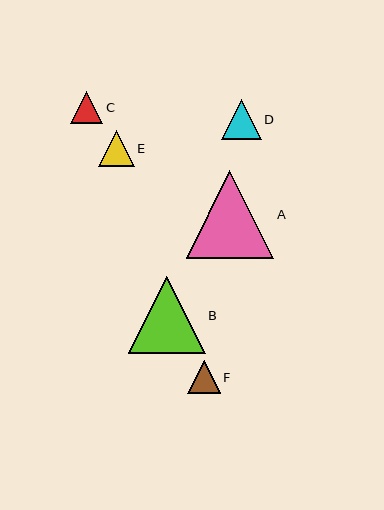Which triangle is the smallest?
Triangle C is the smallest with a size of approximately 32 pixels.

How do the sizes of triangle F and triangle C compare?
Triangle F and triangle C are approximately the same size.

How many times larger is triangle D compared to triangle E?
Triangle D is approximately 1.1 times the size of triangle E.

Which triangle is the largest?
Triangle A is the largest with a size of approximately 87 pixels.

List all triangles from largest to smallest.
From largest to smallest: A, B, D, E, F, C.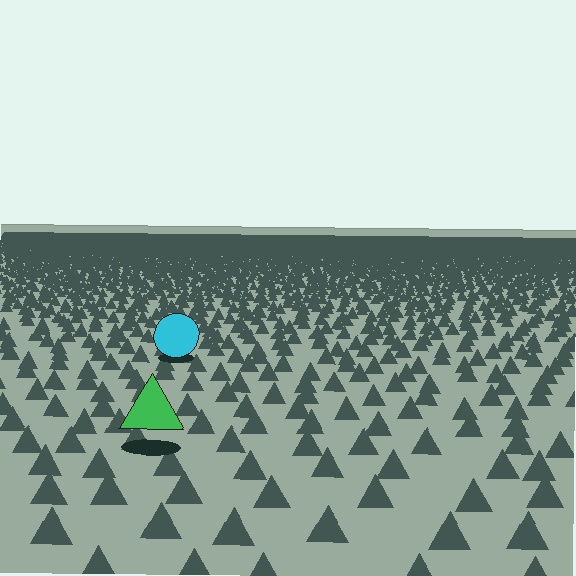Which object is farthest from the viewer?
The cyan circle is farthest from the viewer. It appears smaller and the ground texture around it is denser.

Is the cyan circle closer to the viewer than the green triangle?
No. The green triangle is closer — you can tell from the texture gradient: the ground texture is coarser near it.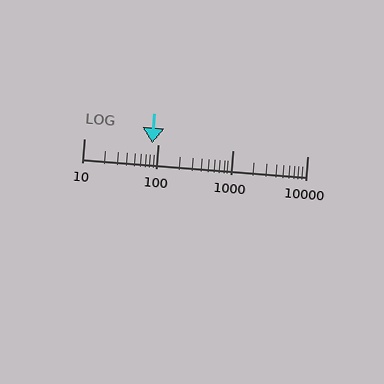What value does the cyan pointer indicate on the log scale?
The pointer indicates approximately 83.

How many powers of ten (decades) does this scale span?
The scale spans 3 decades, from 10 to 10000.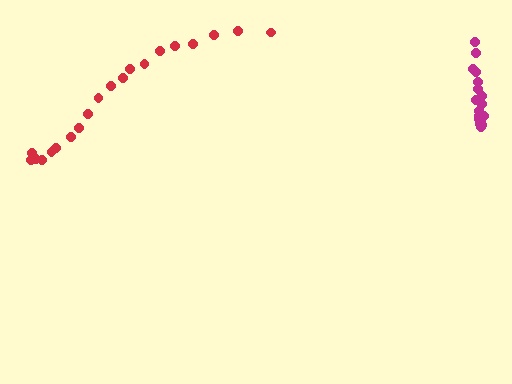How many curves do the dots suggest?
There are 2 distinct paths.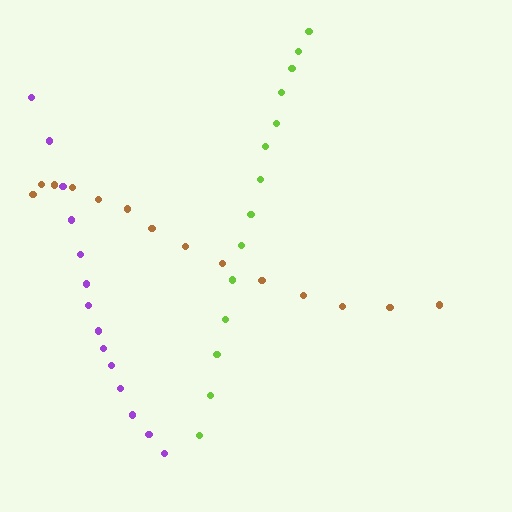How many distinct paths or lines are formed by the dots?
There are 3 distinct paths.